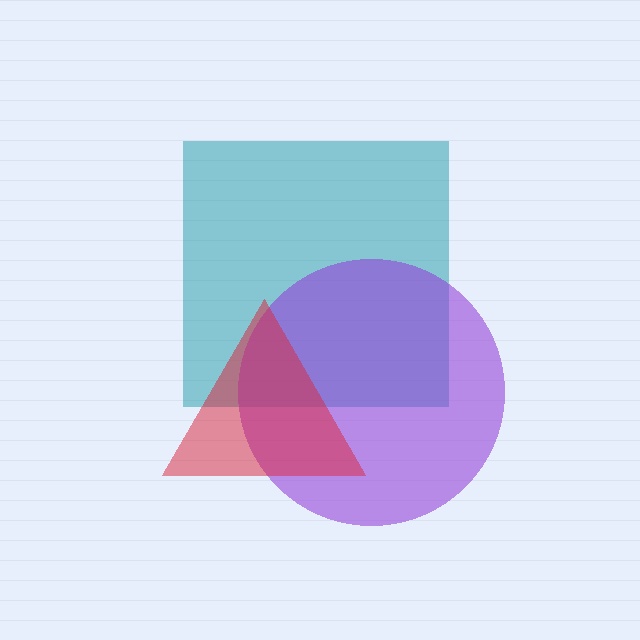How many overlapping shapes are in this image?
There are 3 overlapping shapes in the image.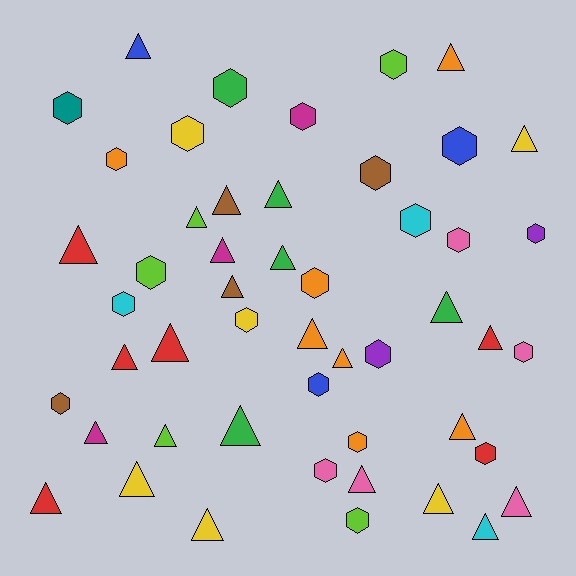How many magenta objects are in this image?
There are 3 magenta objects.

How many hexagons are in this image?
There are 23 hexagons.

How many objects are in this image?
There are 50 objects.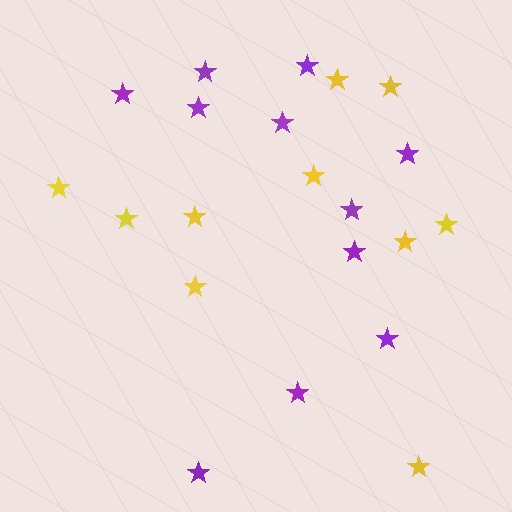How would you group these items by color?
There are 2 groups: one group of purple stars (11) and one group of yellow stars (10).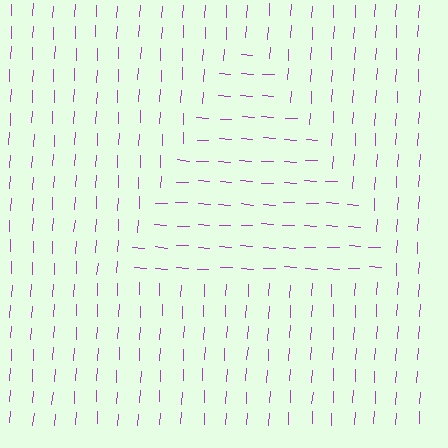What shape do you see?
I see a triangle.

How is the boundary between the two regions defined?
The boundary is defined purely by a change in line orientation (approximately 90 degrees difference). All lines are the same color and thickness.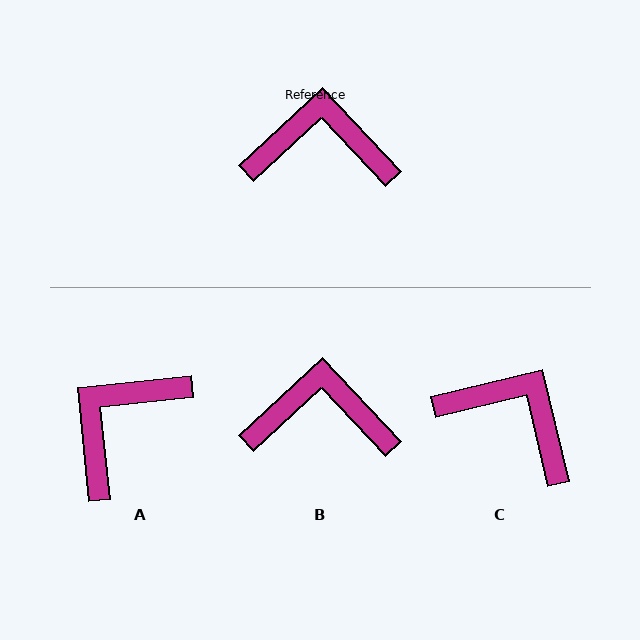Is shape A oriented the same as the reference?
No, it is off by about 53 degrees.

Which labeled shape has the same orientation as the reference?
B.